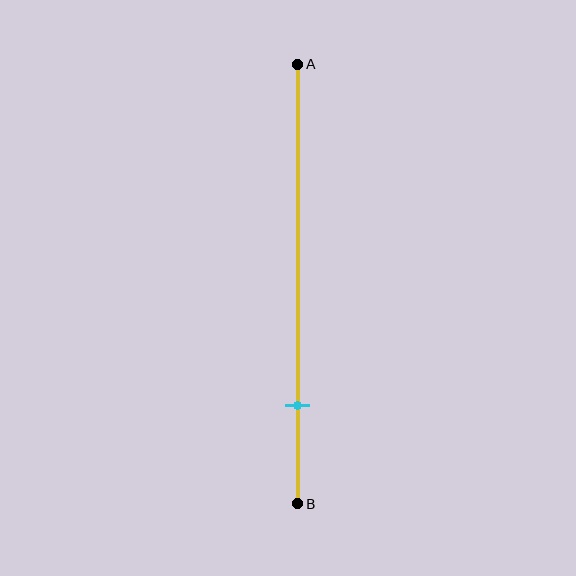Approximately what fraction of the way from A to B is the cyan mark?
The cyan mark is approximately 80% of the way from A to B.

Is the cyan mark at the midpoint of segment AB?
No, the mark is at about 80% from A, not at the 50% midpoint.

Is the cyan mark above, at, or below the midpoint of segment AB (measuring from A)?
The cyan mark is below the midpoint of segment AB.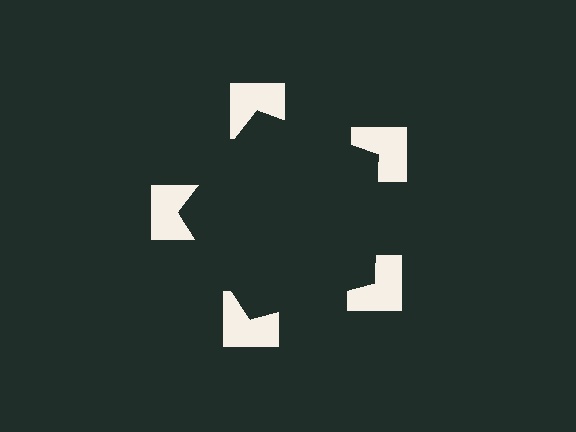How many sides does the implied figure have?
5 sides.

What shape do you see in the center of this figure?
An illusory pentagon — its edges are inferred from the aligned wedge cuts in the notched squares, not physically drawn.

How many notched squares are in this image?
There are 5 — one at each vertex of the illusory pentagon.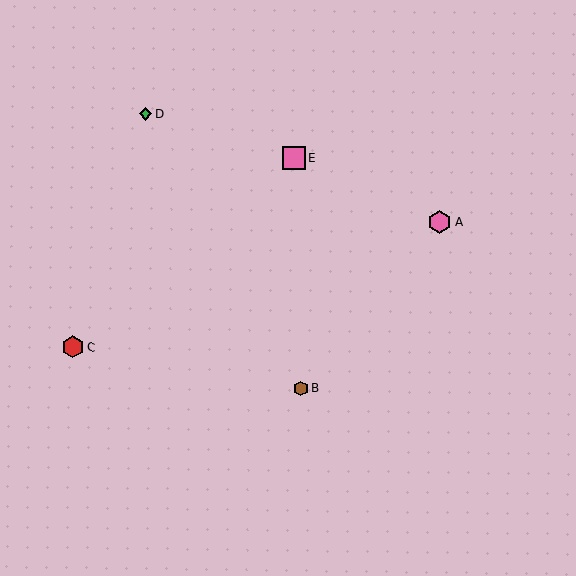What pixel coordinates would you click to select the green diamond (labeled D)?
Click at (146, 114) to select the green diamond D.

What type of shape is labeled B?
Shape B is a brown hexagon.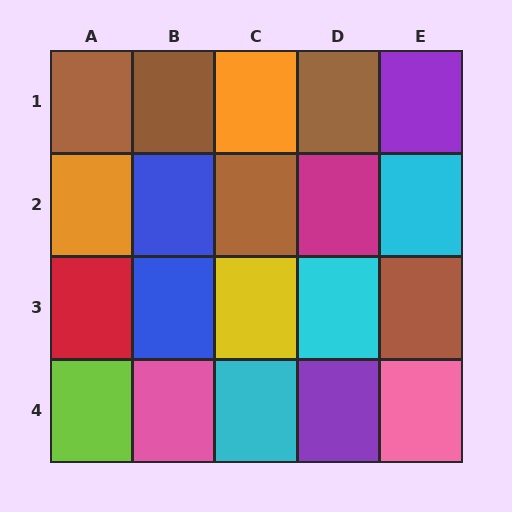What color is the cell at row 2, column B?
Blue.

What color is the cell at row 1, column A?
Brown.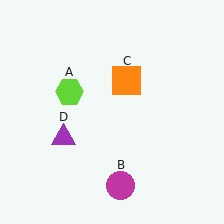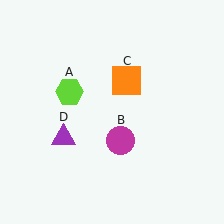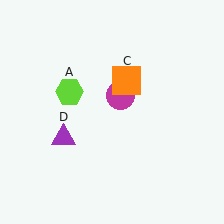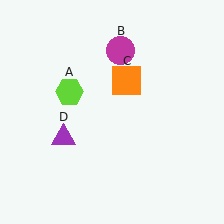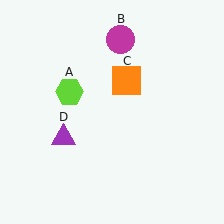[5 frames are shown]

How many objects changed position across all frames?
1 object changed position: magenta circle (object B).